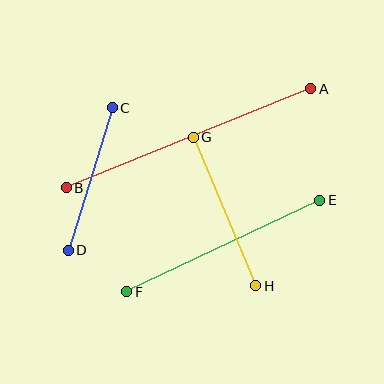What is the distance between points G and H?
The distance is approximately 161 pixels.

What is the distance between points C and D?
The distance is approximately 149 pixels.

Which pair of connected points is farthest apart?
Points A and B are farthest apart.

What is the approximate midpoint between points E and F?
The midpoint is at approximately (223, 246) pixels.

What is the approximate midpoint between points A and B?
The midpoint is at approximately (188, 138) pixels.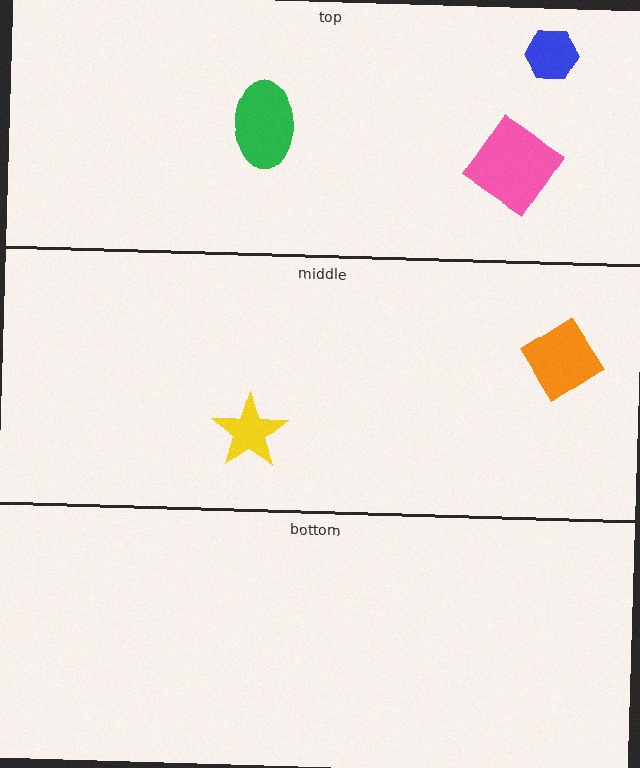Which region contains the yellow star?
The middle region.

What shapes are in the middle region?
The orange diamond, the yellow star.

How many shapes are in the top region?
3.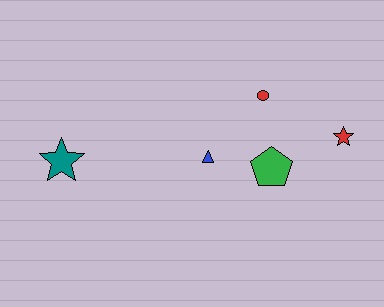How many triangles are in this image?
There is 1 triangle.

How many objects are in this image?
There are 5 objects.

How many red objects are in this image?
There are 2 red objects.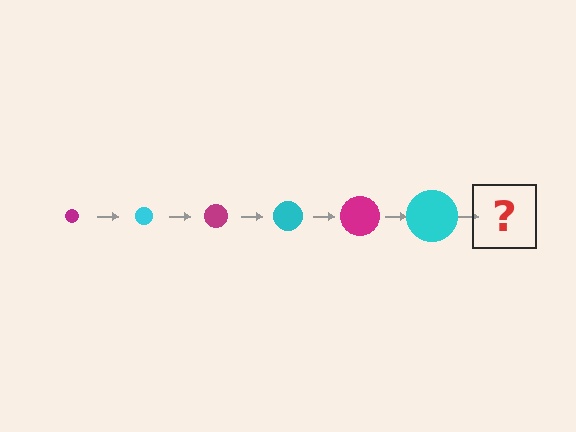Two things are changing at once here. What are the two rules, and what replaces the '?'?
The two rules are that the circle grows larger each step and the color cycles through magenta and cyan. The '?' should be a magenta circle, larger than the previous one.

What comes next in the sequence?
The next element should be a magenta circle, larger than the previous one.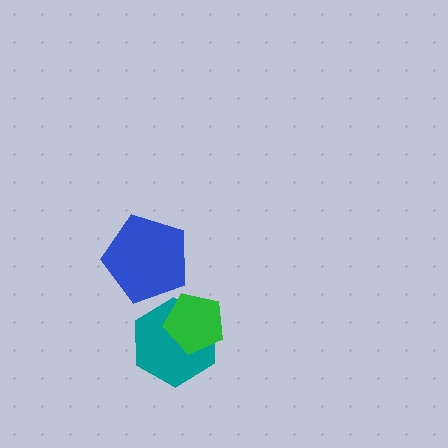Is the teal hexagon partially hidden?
Yes, it is partially covered by another shape.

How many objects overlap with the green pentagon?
1 object overlaps with the green pentagon.